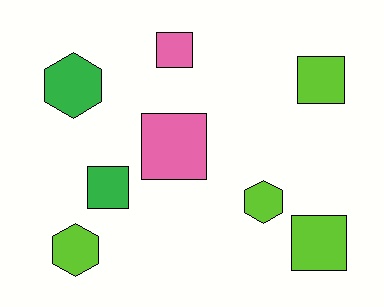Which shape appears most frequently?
Square, with 5 objects.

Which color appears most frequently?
Lime, with 4 objects.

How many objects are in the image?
There are 8 objects.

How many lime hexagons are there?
There are 2 lime hexagons.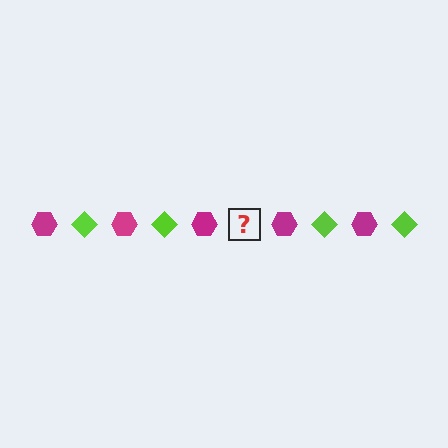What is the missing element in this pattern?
The missing element is a lime diamond.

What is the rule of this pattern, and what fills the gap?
The rule is that the pattern alternates between magenta hexagon and lime diamond. The gap should be filled with a lime diamond.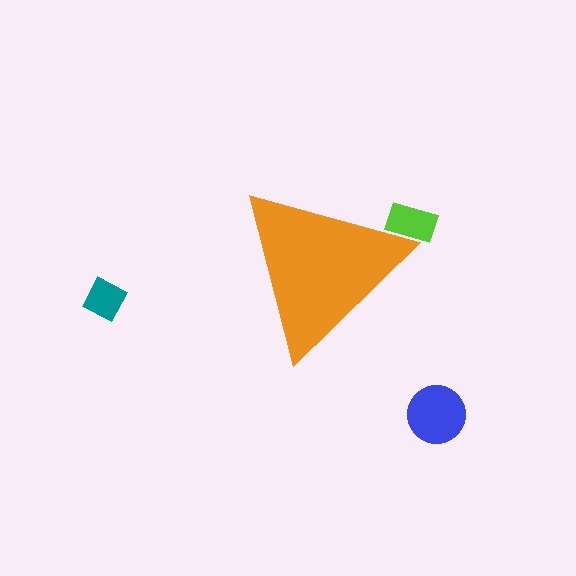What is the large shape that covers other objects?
An orange triangle.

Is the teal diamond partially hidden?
No, the teal diamond is fully visible.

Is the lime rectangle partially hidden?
Yes, the lime rectangle is partially hidden behind the orange triangle.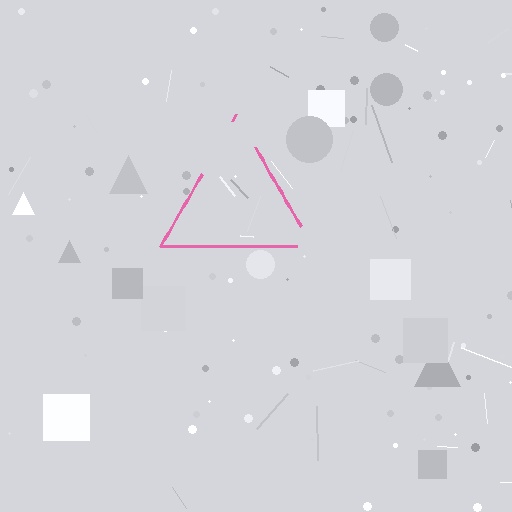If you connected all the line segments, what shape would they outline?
They would outline a triangle.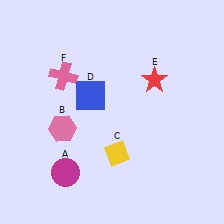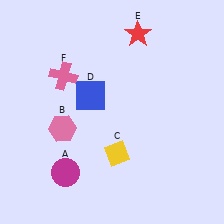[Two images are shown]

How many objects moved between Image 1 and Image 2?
1 object moved between the two images.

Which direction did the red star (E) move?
The red star (E) moved up.